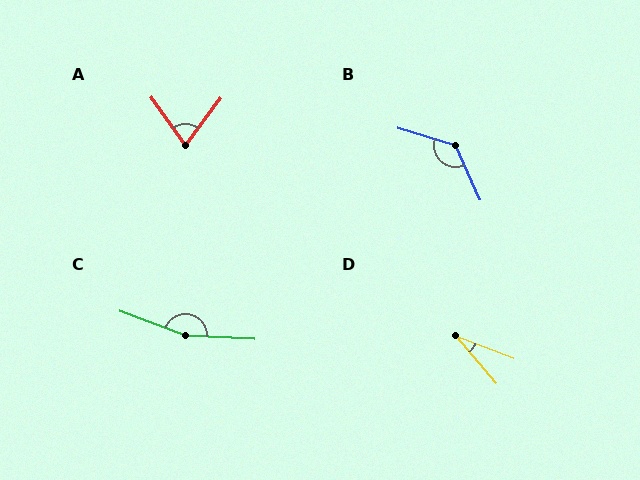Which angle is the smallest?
D, at approximately 29 degrees.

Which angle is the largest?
C, at approximately 163 degrees.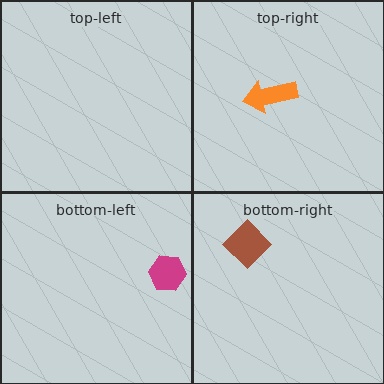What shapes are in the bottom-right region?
The brown diamond.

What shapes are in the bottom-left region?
The magenta hexagon.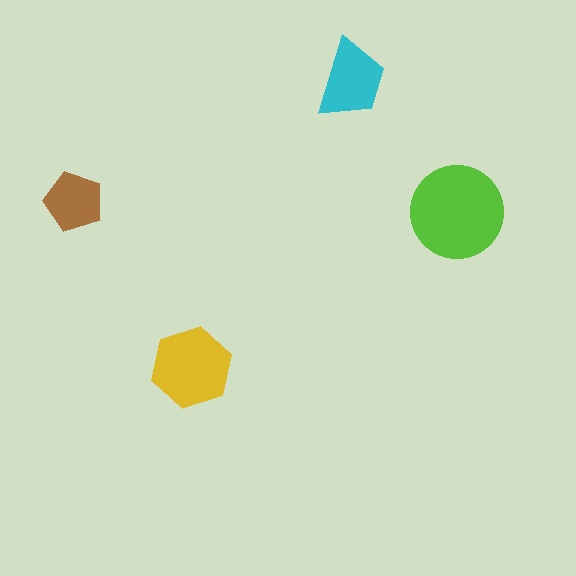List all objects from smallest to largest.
The brown pentagon, the cyan trapezoid, the yellow hexagon, the lime circle.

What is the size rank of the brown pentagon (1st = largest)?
4th.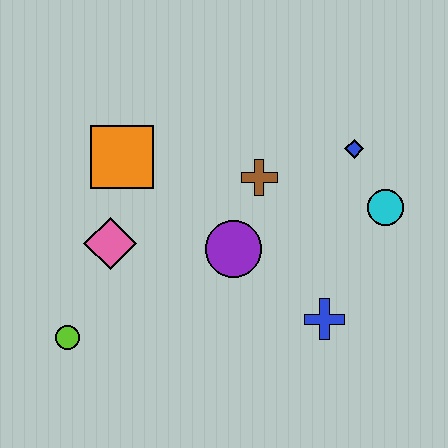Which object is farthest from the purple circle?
The lime circle is farthest from the purple circle.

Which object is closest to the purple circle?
The brown cross is closest to the purple circle.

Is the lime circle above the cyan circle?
No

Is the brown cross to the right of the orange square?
Yes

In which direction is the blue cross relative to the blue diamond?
The blue cross is below the blue diamond.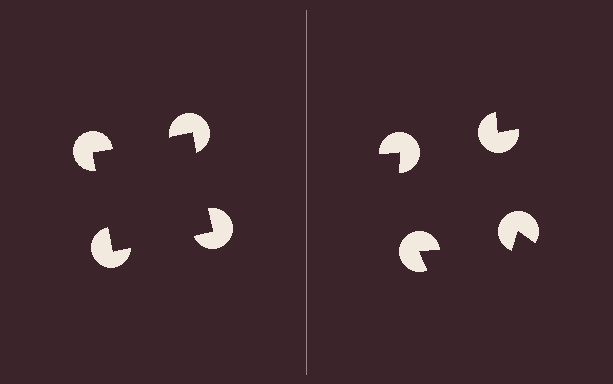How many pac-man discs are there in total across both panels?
8 — 4 on each side.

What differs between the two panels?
The pac-man discs are positioned identically on both sides; only the wedge orientations differ. On the left they align to a square; on the right they are misaligned.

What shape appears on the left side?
An illusory square.